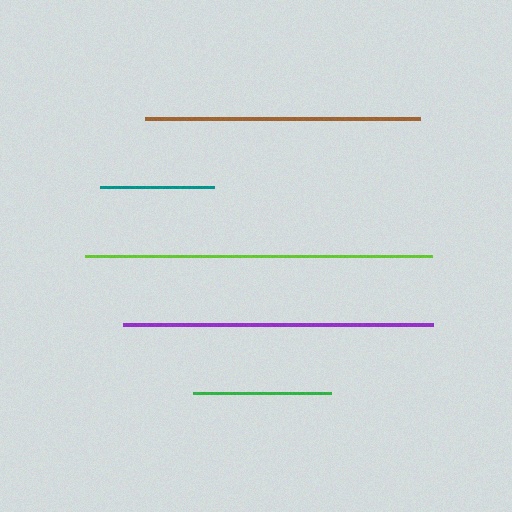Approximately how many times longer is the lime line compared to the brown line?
The lime line is approximately 1.3 times the length of the brown line.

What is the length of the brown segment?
The brown segment is approximately 275 pixels long.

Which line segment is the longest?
The lime line is the longest at approximately 347 pixels.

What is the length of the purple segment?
The purple segment is approximately 310 pixels long.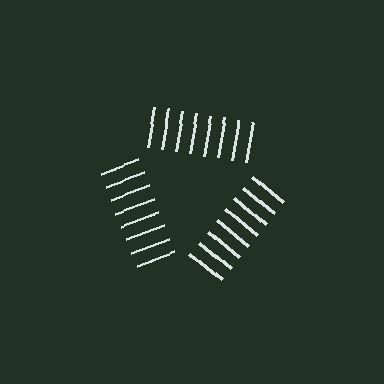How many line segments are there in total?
24 — 8 along each of the 3 edges.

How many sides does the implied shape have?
3 sides — the line-ends trace a triangle.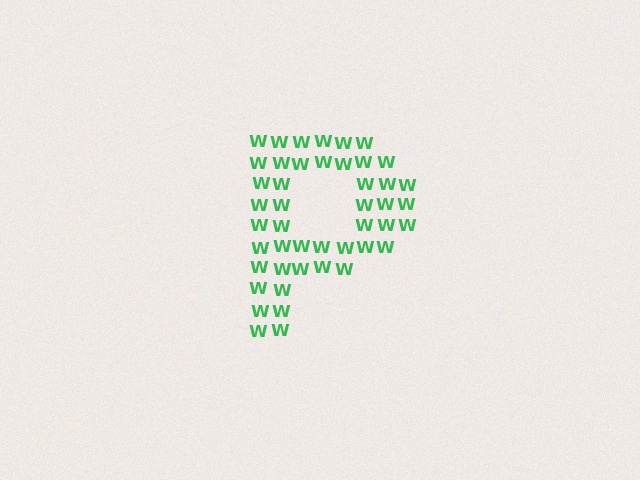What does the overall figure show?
The overall figure shows the letter P.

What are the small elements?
The small elements are letter W's.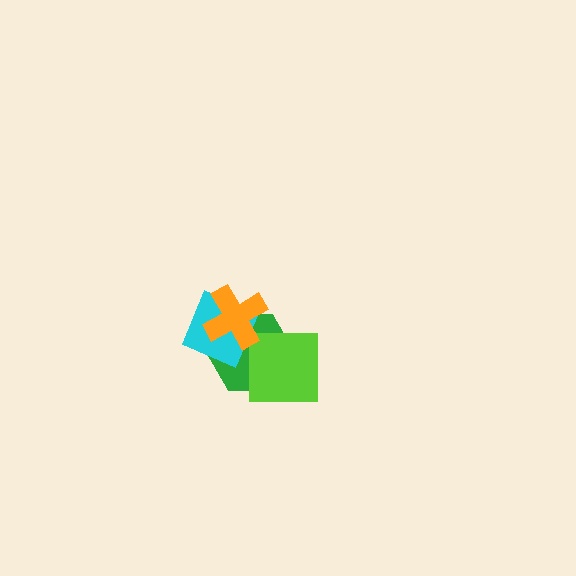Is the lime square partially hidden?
No, no other shape covers it.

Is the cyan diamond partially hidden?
Yes, it is partially covered by another shape.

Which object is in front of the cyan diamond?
The orange cross is in front of the cyan diamond.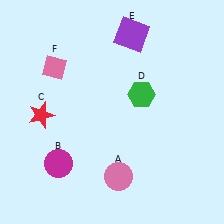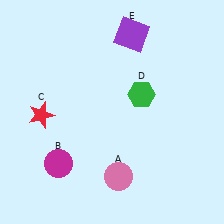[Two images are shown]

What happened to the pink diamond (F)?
The pink diamond (F) was removed in Image 2. It was in the top-left area of Image 1.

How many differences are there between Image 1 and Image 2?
There is 1 difference between the two images.